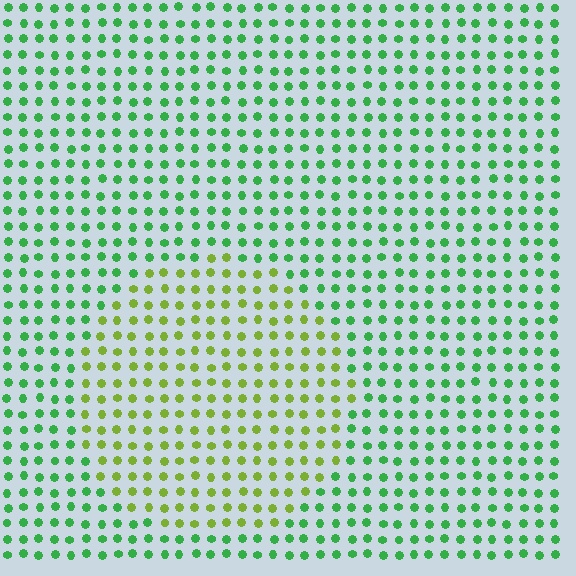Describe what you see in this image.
The image is filled with small green elements in a uniform arrangement. A circle-shaped region is visible where the elements are tinted to a slightly different hue, forming a subtle color boundary.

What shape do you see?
I see a circle.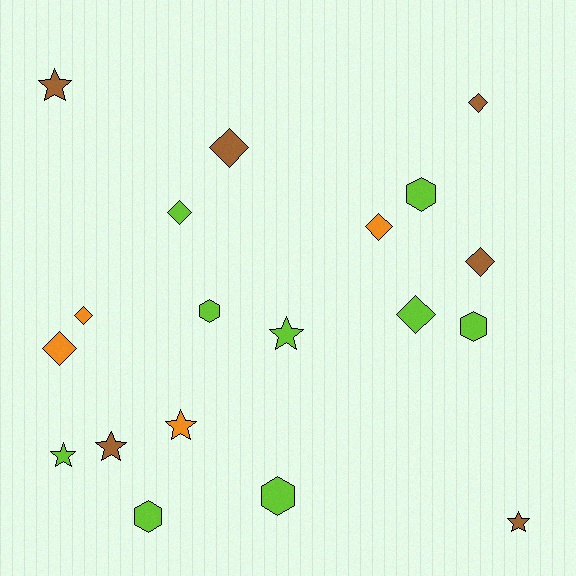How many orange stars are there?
There is 1 orange star.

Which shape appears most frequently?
Diamond, with 8 objects.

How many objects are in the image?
There are 19 objects.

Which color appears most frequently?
Lime, with 9 objects.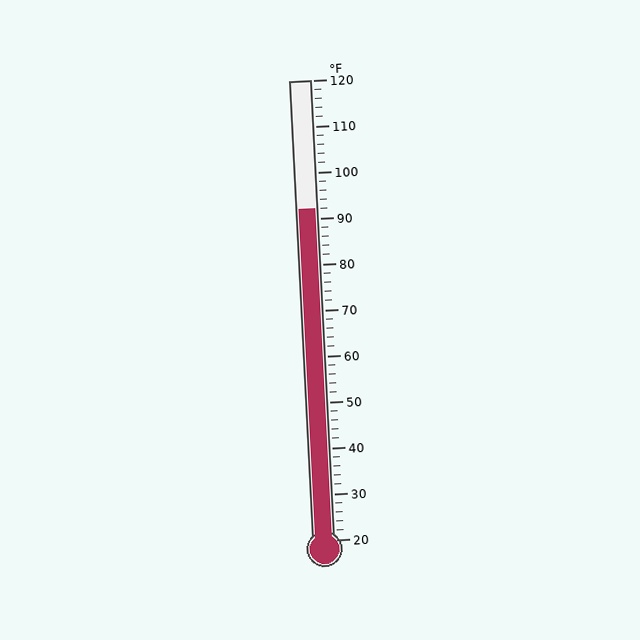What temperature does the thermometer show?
The thermometer shows approximately 92°F.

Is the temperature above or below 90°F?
The temperature is above 90°F.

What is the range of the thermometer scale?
The thermometer scale ranges from 20°F to 120°F.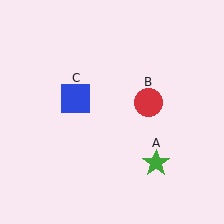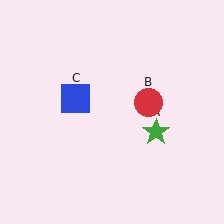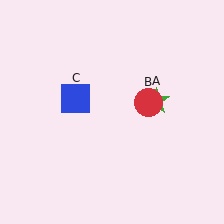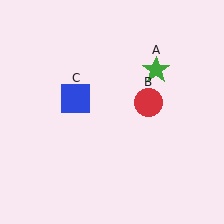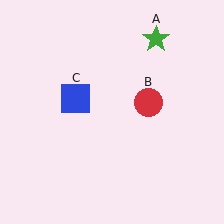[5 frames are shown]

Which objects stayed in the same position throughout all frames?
Red circle (object B) and blue square (object C) remained stationary.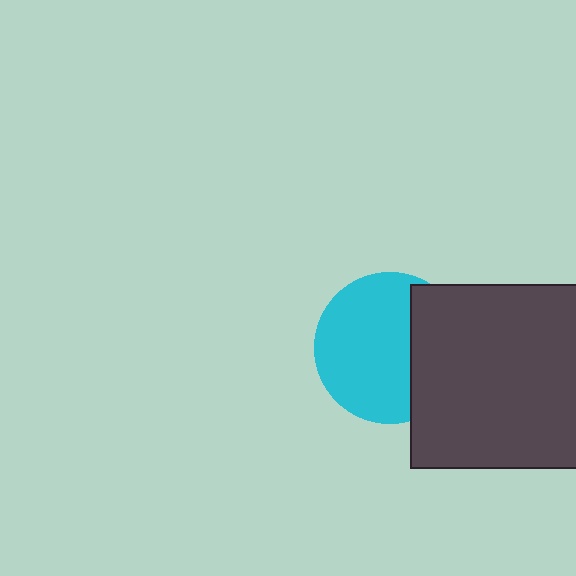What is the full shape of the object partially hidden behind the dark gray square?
The partially hidden object is a cyan circle.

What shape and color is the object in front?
The object in front is a dark gray square.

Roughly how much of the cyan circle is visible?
Most of it is visible (roughly 67%).